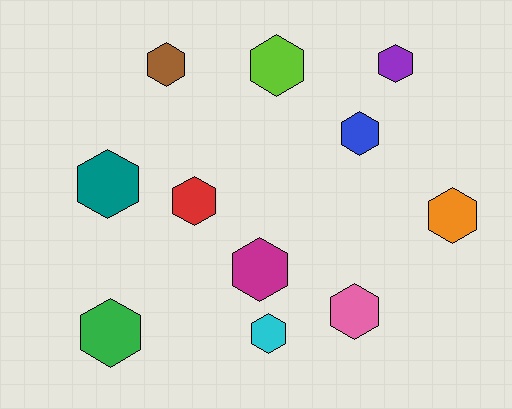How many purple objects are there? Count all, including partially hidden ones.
There is 1 purple object.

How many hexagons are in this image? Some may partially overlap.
There are 11 hexagons.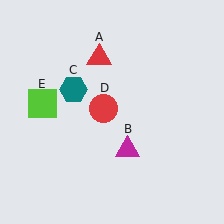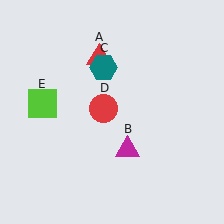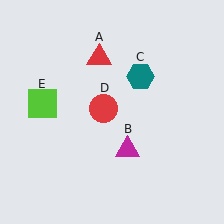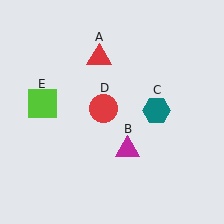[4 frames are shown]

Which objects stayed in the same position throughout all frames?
Red triangle (object A) and magenta triangle (object B) and red circle (object D) and lime square (object E) remained stationary.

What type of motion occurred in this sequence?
The teal hexagon (object C) rotated clockwise around the center of the scene.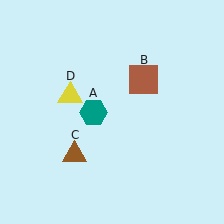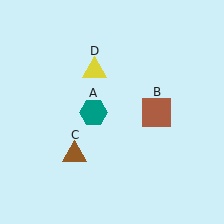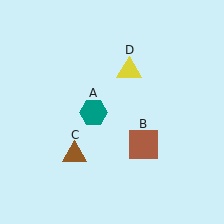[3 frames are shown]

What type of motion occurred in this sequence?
The brown square (object B), yellow triangle (object D) rotated clockwise around the center of the scene.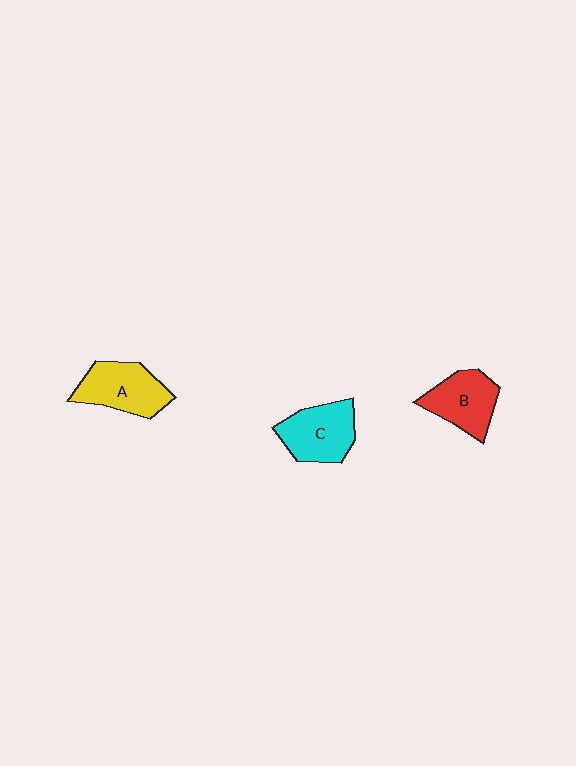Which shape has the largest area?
Shape A (yellow).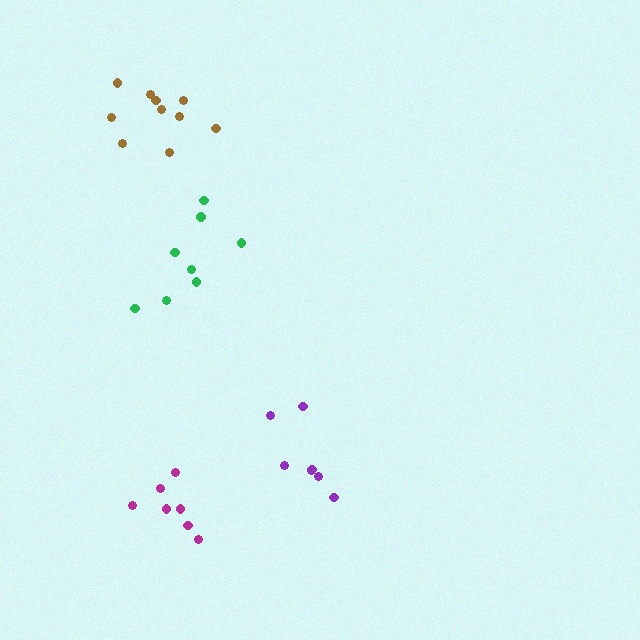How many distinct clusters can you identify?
There are 4 distinct clusters.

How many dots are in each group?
Group 1: 7 dots, Group 2: 8 dots, Group 3: 7 dots, Group 4: 10 dots (32 total).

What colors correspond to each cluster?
The clusters are colored: magenta, green, purple, brown.